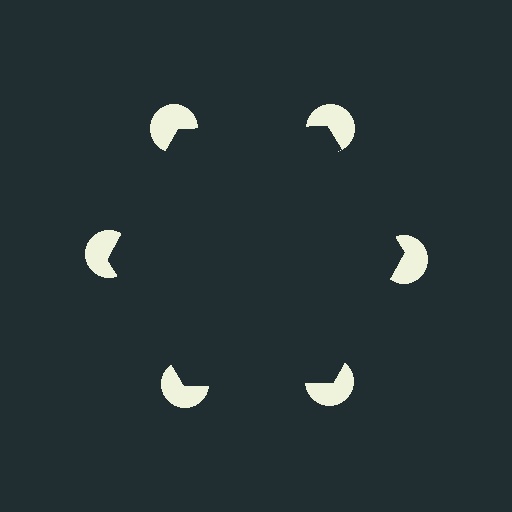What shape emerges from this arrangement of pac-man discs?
An illusory hexagon — its edges are inferred from the aligned wedge cuts in the pac-man discs, not physically drawn.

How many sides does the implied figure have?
6 sides.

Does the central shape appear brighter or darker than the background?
It typically appears slightly darker than the background, even though no actual brightness change is drawn.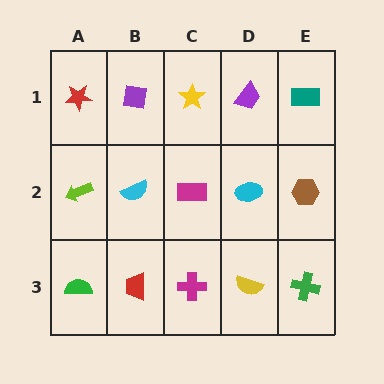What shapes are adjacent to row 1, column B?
A cyan semicircle (row 2, column B), a red star (row 1, column A), a yellow star (row 1, column C).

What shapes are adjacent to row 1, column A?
A lime arrow (row 2, column A), a purple square (row 1, column B).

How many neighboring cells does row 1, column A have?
2.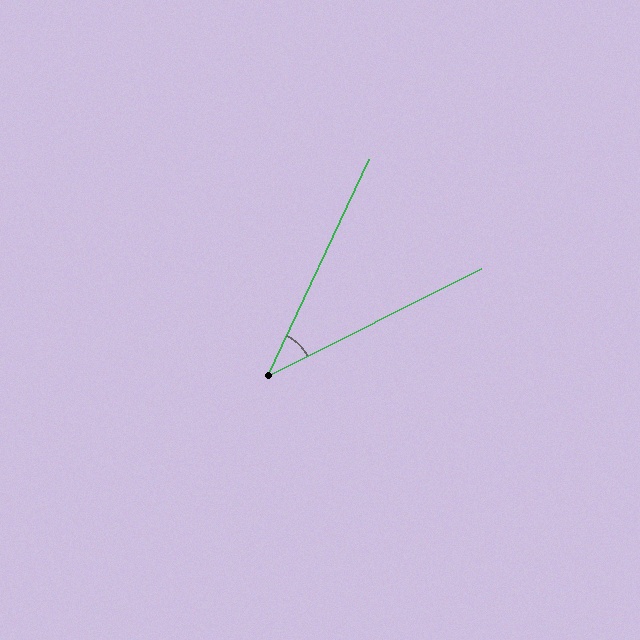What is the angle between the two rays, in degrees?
Approximately 38 degrees.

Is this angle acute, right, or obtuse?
It is acute.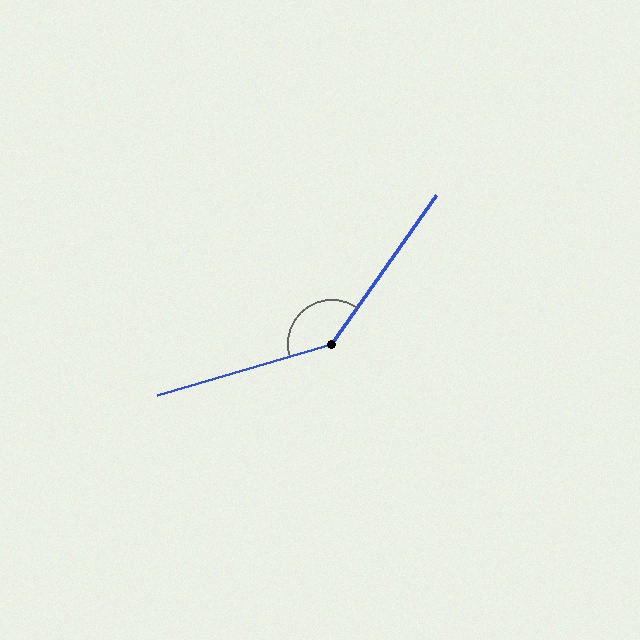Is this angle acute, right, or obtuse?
It is obtuse.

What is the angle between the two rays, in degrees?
Approximately 142 degrees.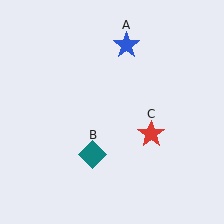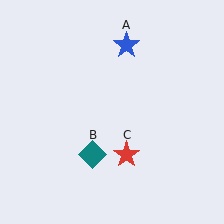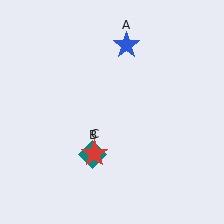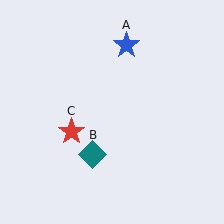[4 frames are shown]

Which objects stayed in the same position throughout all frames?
Blue star (object A) and teal diamond (object B) remained stationary.